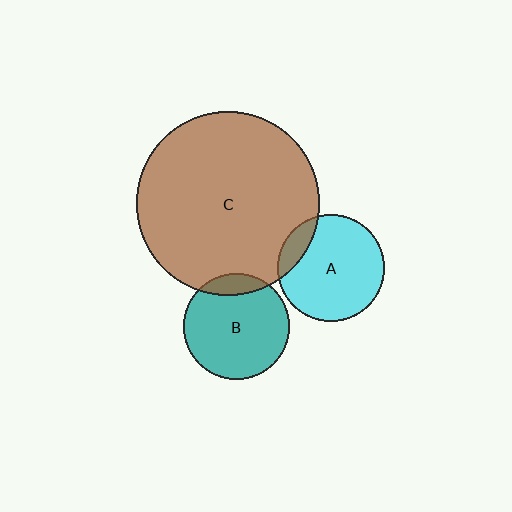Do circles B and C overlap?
Yes.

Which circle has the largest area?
Circle C (brown).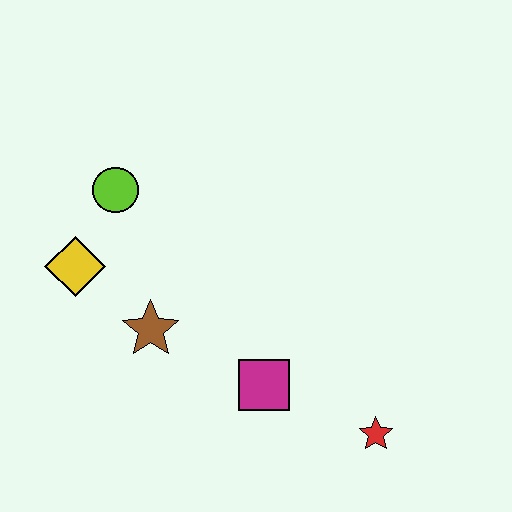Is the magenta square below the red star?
No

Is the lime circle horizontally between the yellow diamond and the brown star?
Yes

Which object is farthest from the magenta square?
The lime circle is farthest from the magenta square.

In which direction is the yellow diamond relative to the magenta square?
The yellow diamond is to the left of the magenta square.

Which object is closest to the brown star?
The yellow diamond is closest to the brown star.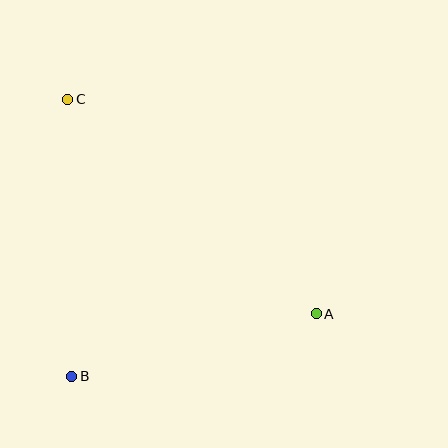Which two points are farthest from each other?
Points A and C are farthest from each other.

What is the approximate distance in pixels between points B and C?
The distance between B and C is approximately 277 pixels.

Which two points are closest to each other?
Points A and B are closest to each other.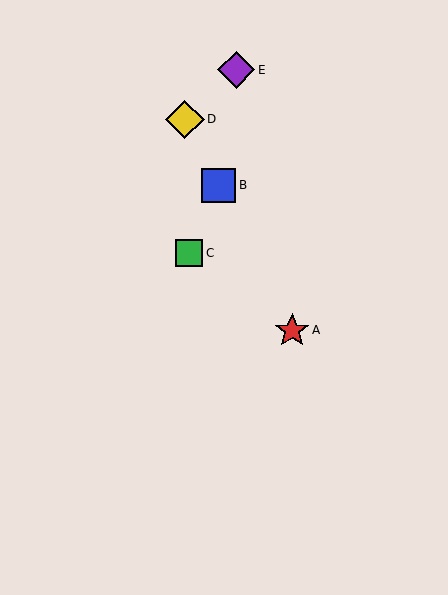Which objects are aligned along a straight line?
Objects A, B, D are aligned along a straight line.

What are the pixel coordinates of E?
Object E is at (236, 70).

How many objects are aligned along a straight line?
3 objects (A, B, D) are aligned along a straight line.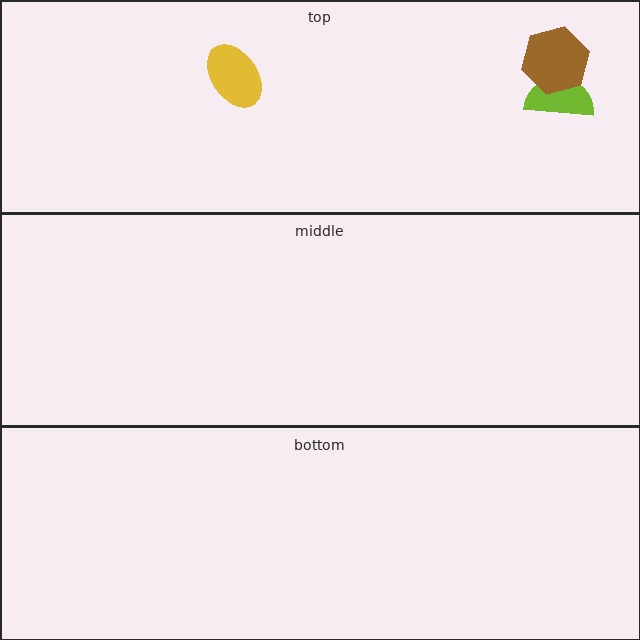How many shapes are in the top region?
3.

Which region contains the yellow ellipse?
The top region.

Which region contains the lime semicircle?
The top region.